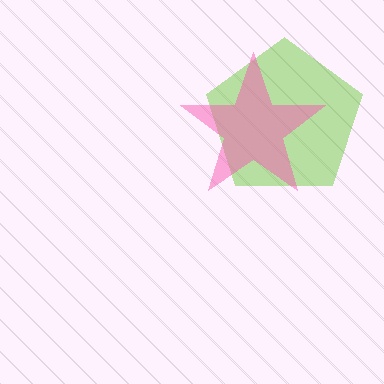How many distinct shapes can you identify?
There are 2 distinct shapes: a lime pentagon, a pink star.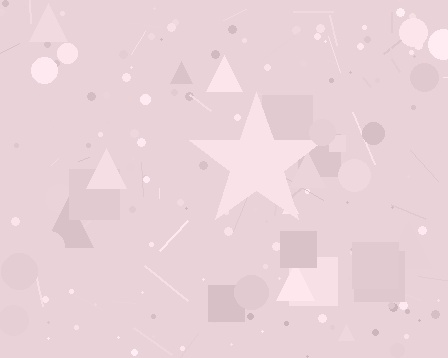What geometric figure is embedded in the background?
A star is embedded in the background.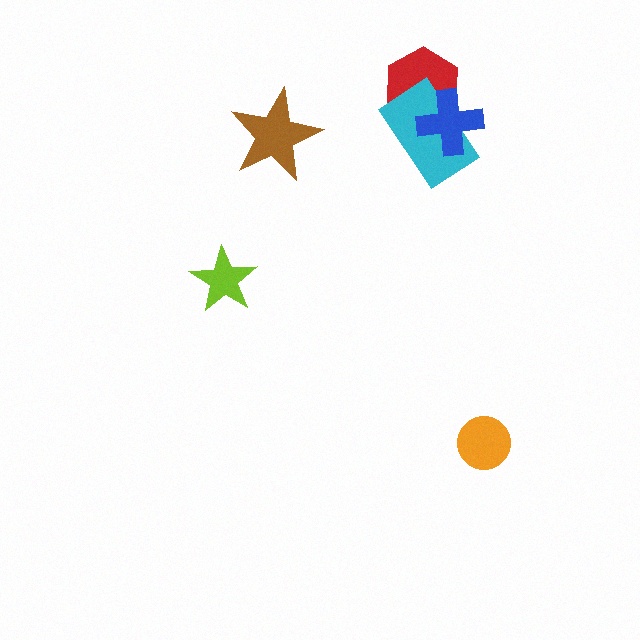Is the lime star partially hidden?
No, no other shape covers it.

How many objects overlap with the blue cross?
2 objects overlap with the blue cross.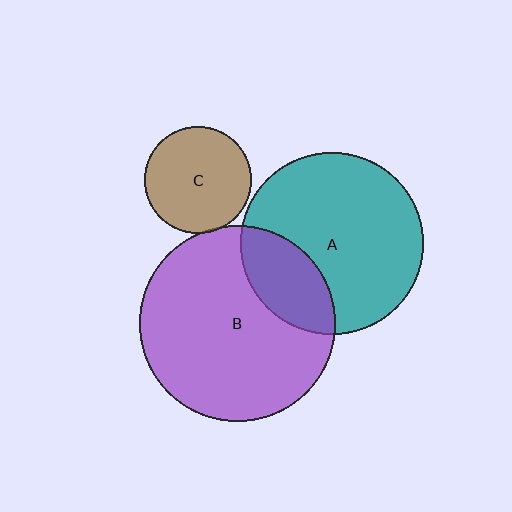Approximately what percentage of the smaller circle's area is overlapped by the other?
Approximately 25%.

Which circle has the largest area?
Circle B (purple).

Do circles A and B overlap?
Yes.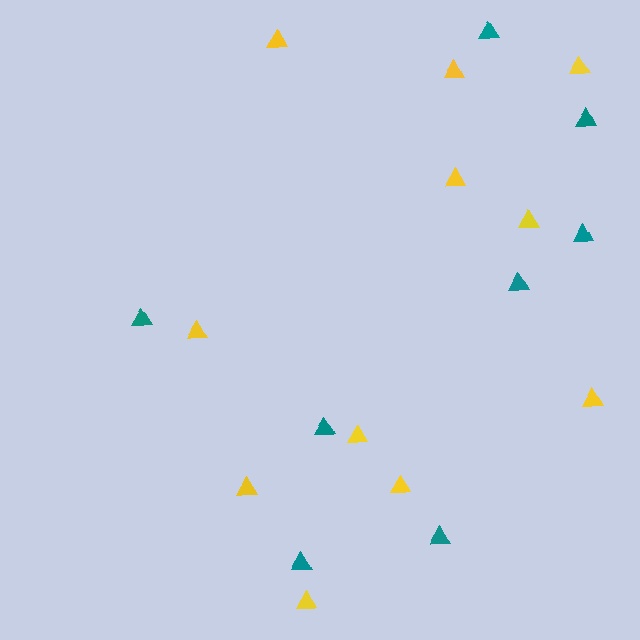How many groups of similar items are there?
There are 2 groups: one group of yellow triangles (11) and one group of teal triangles (8).